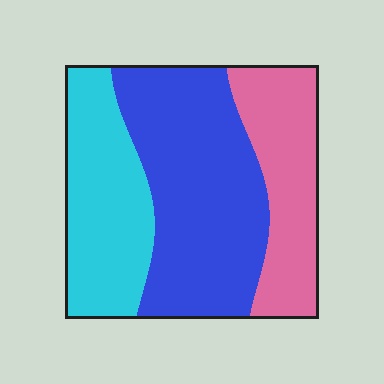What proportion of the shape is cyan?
Cyan covers about 30% of the shape.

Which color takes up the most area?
Blue, at roughly 45%.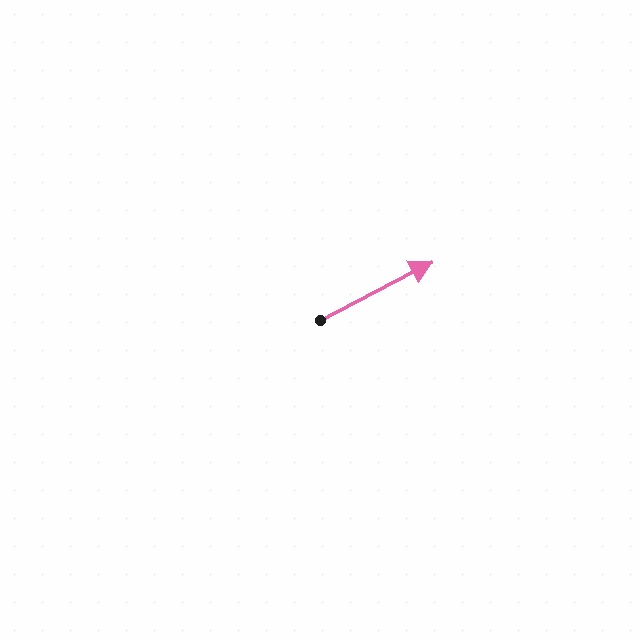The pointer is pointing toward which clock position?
Roughly 2 o'clock.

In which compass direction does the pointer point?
Northeast.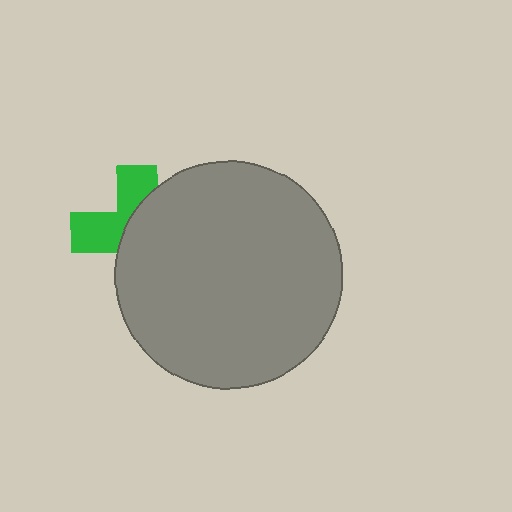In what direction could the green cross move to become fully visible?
The green cross could move left. That would shift it out from behind the gray circle entirely.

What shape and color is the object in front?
The object in front is a gray circle.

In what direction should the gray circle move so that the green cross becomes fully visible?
The gray circle should move right. That is the shortest direction to clear the overlap and leave the green cross fully visible.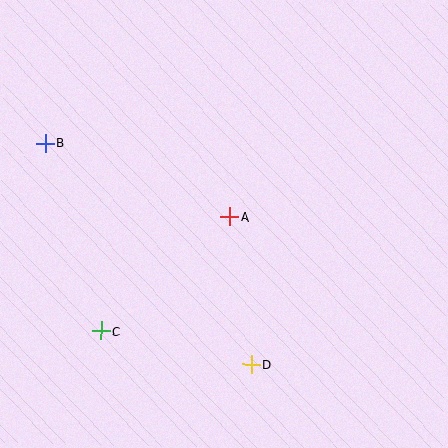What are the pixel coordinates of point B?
Point B is at (45, 143).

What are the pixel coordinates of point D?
Point D is at (251, 364).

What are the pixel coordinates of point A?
Point A is at (230, 217).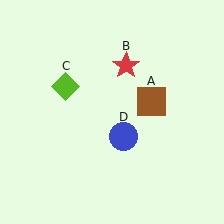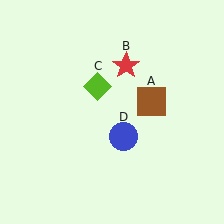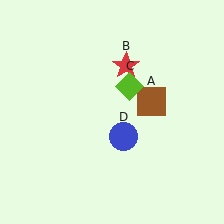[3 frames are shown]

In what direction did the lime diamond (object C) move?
The lime diamond (object C) moved right.